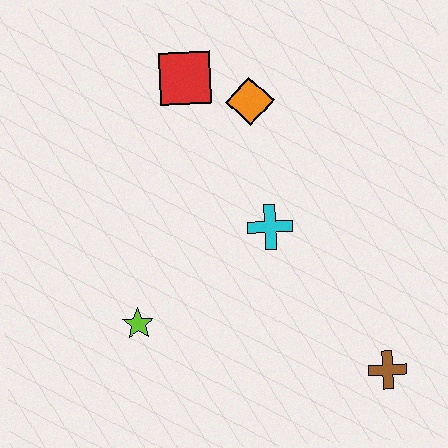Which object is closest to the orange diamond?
The red square is closest to the orange diamond.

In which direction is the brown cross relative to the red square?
The brown cross is below the red square.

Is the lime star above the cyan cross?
No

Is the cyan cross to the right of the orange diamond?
Yes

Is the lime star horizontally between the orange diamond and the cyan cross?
No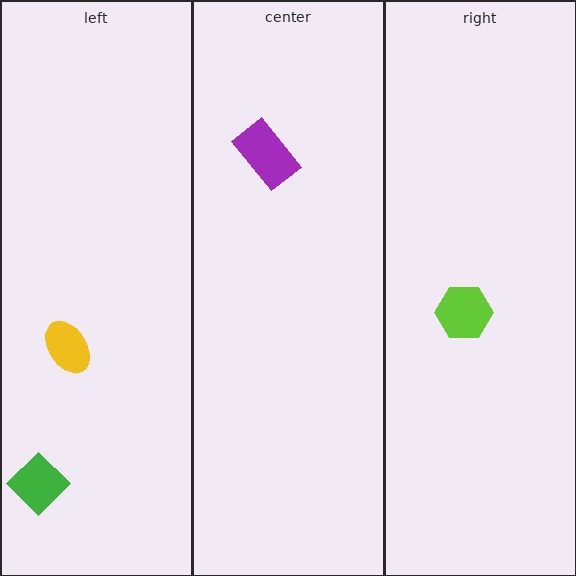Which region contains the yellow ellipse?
The left region.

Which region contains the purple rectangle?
The center region.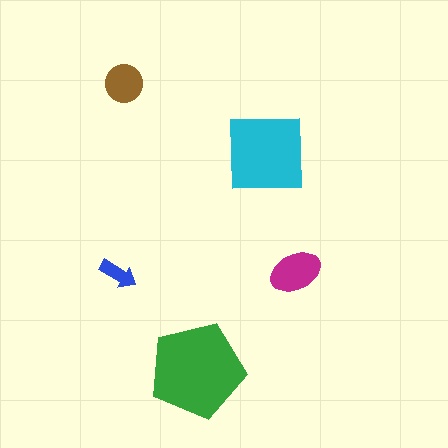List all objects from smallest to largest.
The blue arrow, the brown circle, the magenta ellipse, the cyan square, the green pentagon.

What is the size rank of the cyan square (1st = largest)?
2nd.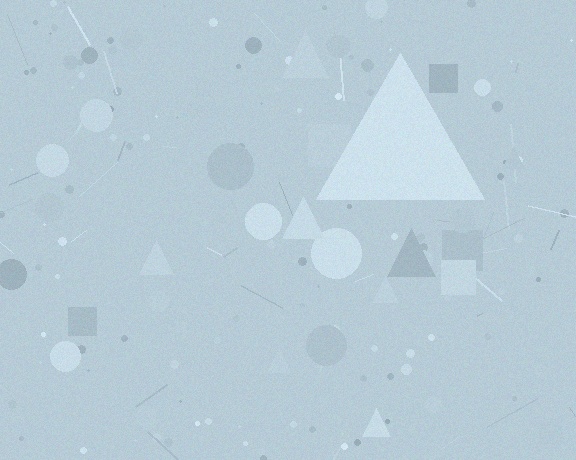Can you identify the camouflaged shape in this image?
The camouflaged shape is a triangle.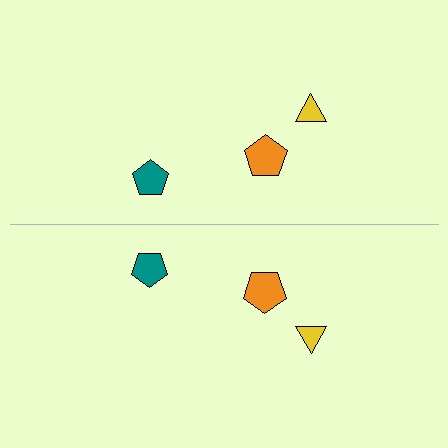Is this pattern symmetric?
Yes, this pattern has bilateral (reflection) symmetry.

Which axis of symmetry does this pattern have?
The pattern has a horizontal axis of symmetry running through the center of the image.